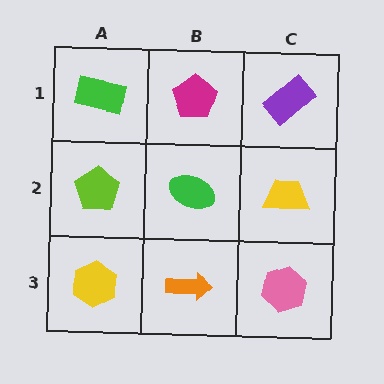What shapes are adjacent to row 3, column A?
A lime pentagon (row 2, column A), an orange arrow (row 3, column B).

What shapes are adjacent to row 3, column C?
A yellow trapezoid (row 2, column C), an orange arrow (row 3, column B).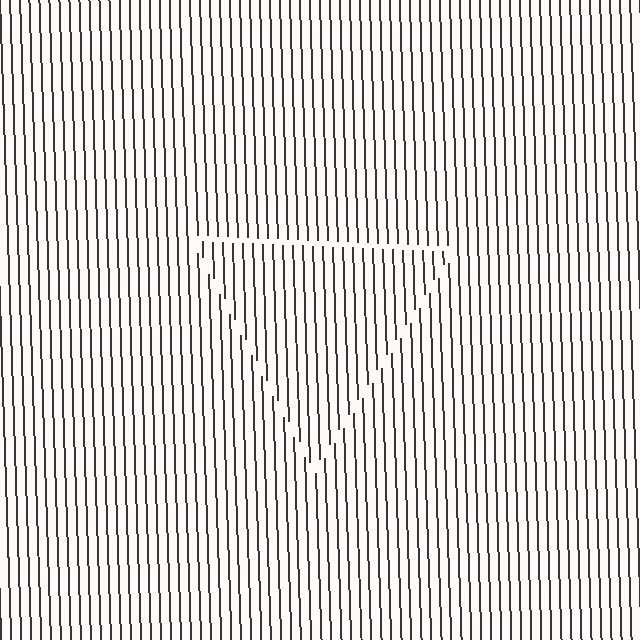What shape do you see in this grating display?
An illusory triangle. The interior of the shape contains the same grating, shifted by half a period — the contour is defined by the phase discontinuity where line-ends from the inner and outer gratings abut.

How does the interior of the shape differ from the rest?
The interior of the shape contains the same grating, shifted by half a period — the contour is defined by the phase discontinuity where line-ends from the inner and outer gratings abut.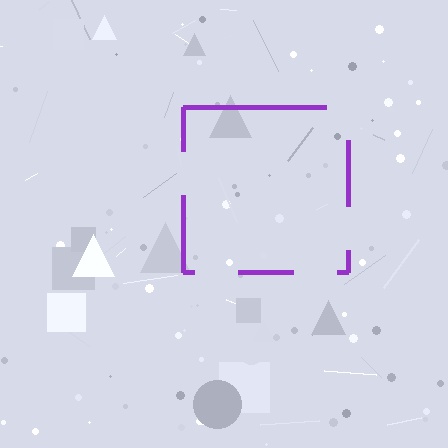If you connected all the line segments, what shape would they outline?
They would outline a square.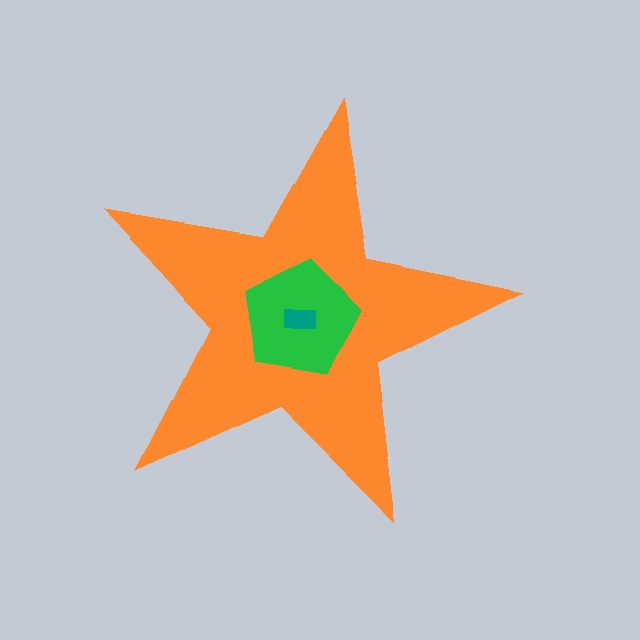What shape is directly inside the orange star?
The green pentagon.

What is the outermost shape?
The orange star.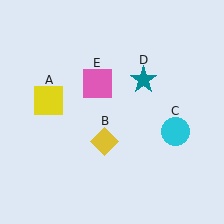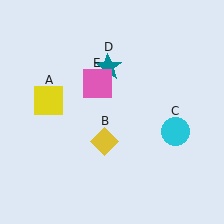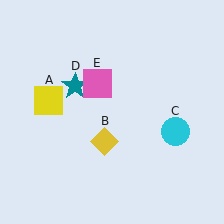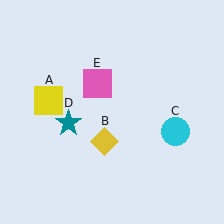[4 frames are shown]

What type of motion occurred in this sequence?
The teal star (object D) rotated counterclockwise around the center of the scene.